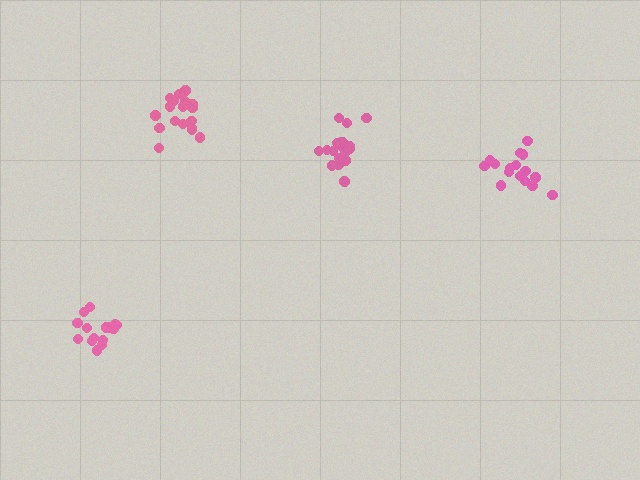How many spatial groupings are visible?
There are 4 spatial groupings.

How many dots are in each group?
Group 1: 15 dots, Group 2: 16 dots, Group 3: 18 dots, Group 4: 19 dots (68 total).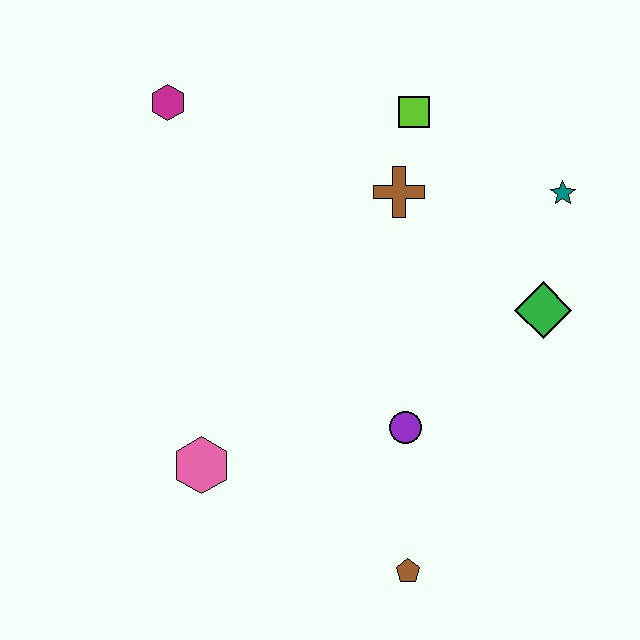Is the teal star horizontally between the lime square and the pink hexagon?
No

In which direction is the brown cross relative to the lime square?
The brown cross is below the lime square.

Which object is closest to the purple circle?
The brown pentagon is closest to the purple circle.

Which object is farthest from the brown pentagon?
The magenta hexagon is farthest from the brown pentagon.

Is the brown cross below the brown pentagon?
No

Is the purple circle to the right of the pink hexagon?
Yes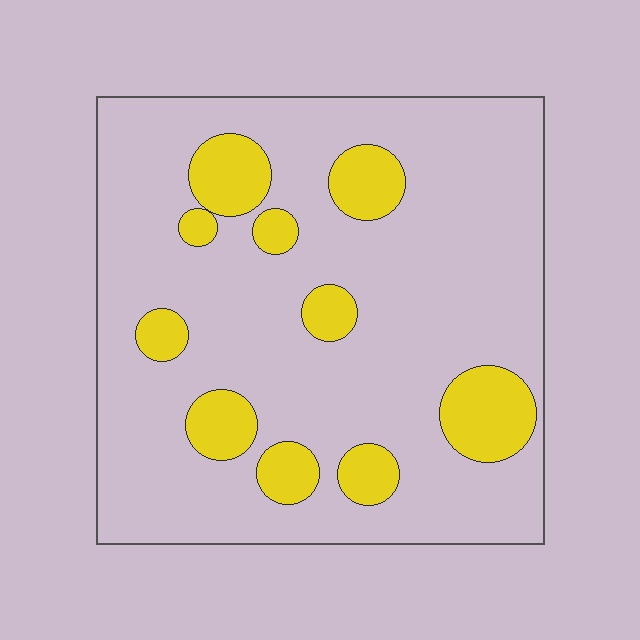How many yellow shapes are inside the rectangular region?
10.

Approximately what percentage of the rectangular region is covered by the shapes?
Approximately 20%.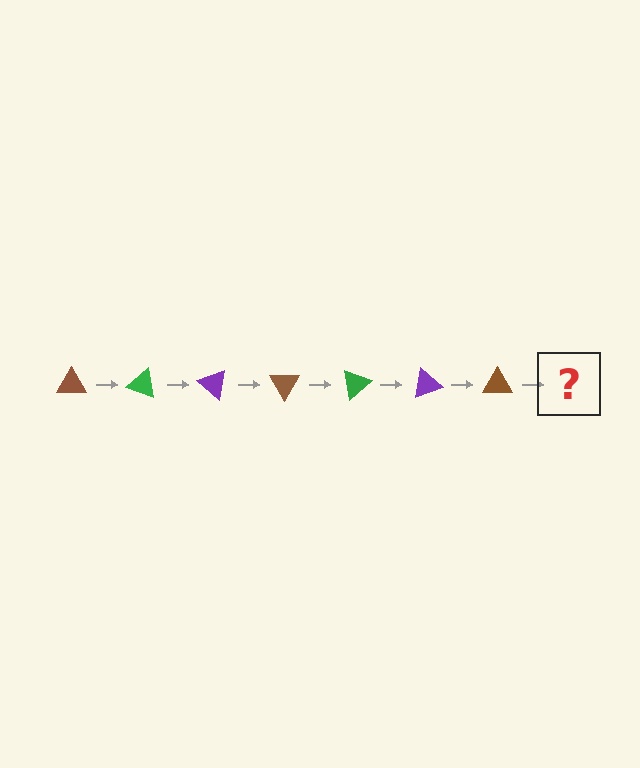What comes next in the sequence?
The next element should be a green triangle, rotated 140 degrees from the start.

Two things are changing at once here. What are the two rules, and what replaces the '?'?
The two rules are that it rotates 20 degrees each step and the color cycles through brown, green, and purple. The '?' should be a green triangle, rotated 140 degrees from the start.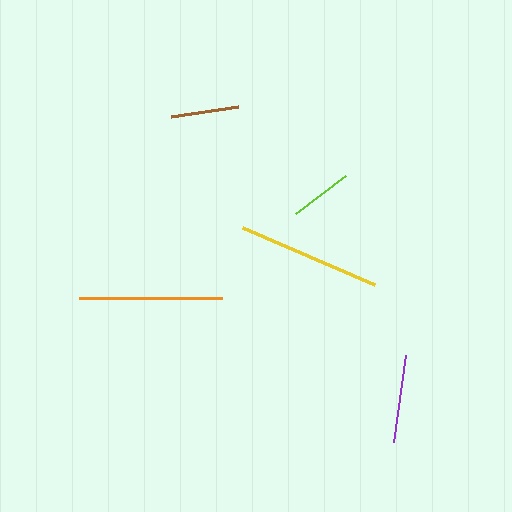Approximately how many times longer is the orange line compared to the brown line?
The orange line is approximately 2.1 times the length of the brown line.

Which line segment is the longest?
The yellow line is the longest at approximately 144 pixels.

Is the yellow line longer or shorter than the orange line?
The yellow line is longer than the orange line.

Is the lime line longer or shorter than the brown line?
The brown line is longer than the lime line.